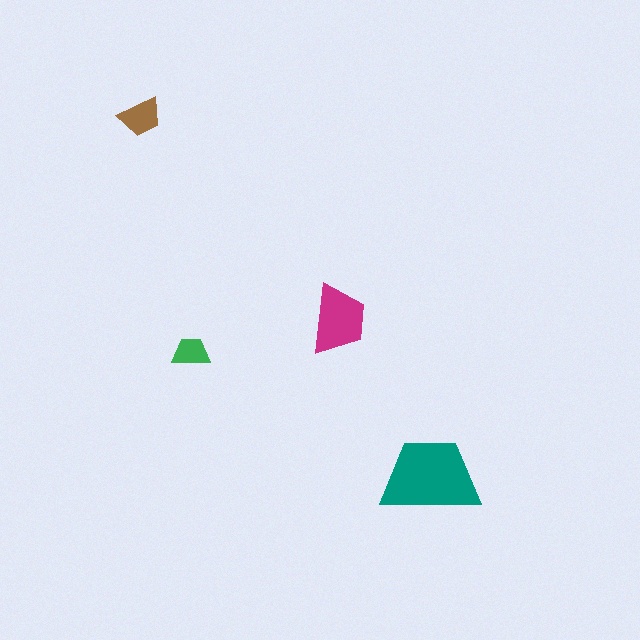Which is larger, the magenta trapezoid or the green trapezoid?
The magenta one.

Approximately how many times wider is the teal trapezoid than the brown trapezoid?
About 2.5 times wider.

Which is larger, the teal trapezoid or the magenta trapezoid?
The teal one.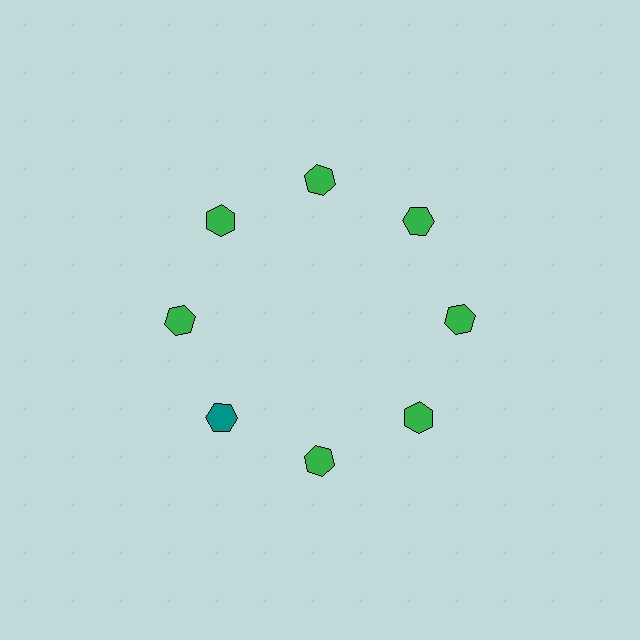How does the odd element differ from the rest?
It has a different color: teal instead of green.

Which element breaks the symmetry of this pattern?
The teal hexagon at roughly the 8 o'clock position breaks the symmetry. All other shapes are green hexagons.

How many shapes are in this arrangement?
There are 8 shapes arranged in a ring pattern.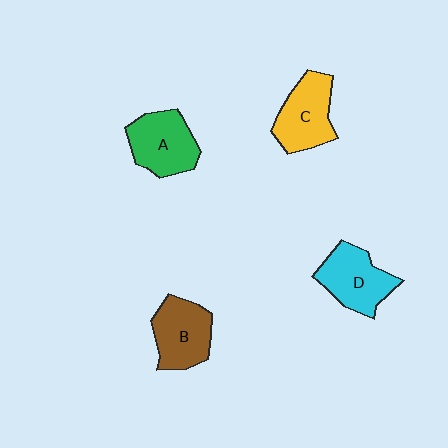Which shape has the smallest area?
Shape B (brown).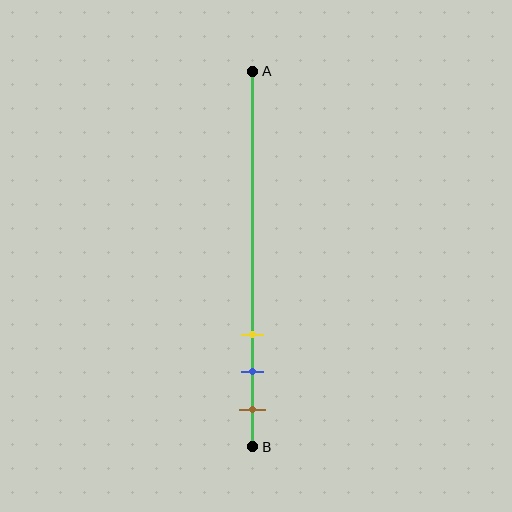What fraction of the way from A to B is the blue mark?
The blue mark is approximately 80% (0.8) of the way from A to B.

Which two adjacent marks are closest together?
The blue and brown marks are the closest adjacent pair.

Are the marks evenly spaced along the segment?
Yes, the marks are approximately evenly spaced.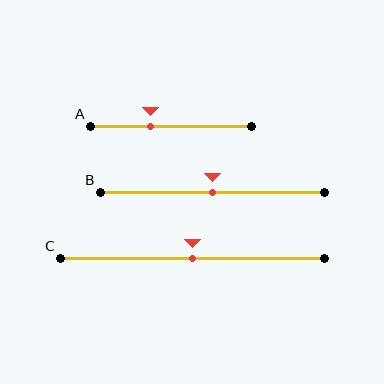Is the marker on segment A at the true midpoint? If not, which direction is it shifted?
No, the marker on segment A is shifted to the left by about 13% of the segment length.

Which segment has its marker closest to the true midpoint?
Segment B has its marker closest to the true midpoint.